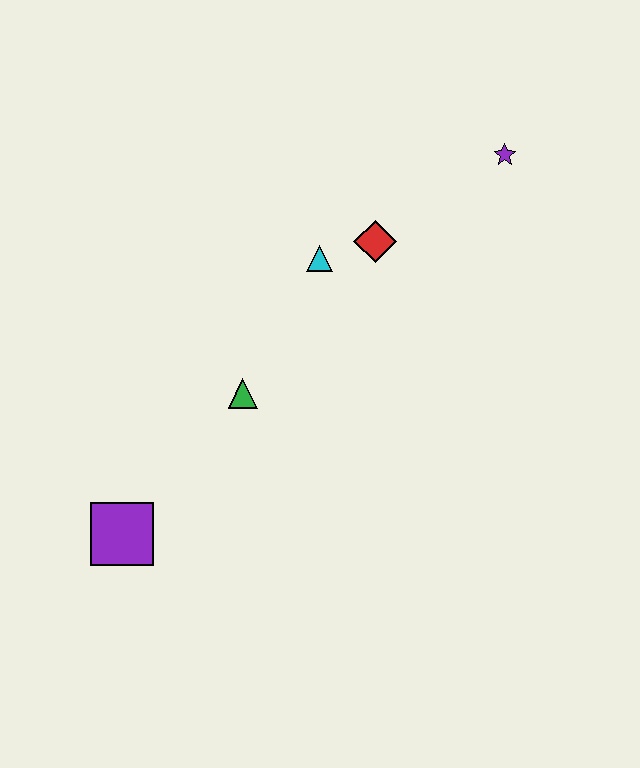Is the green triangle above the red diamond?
No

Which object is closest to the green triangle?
The cyan triangle is closest to the green triangle.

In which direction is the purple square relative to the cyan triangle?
The purple square is below the cyan triangle.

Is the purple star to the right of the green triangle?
Yes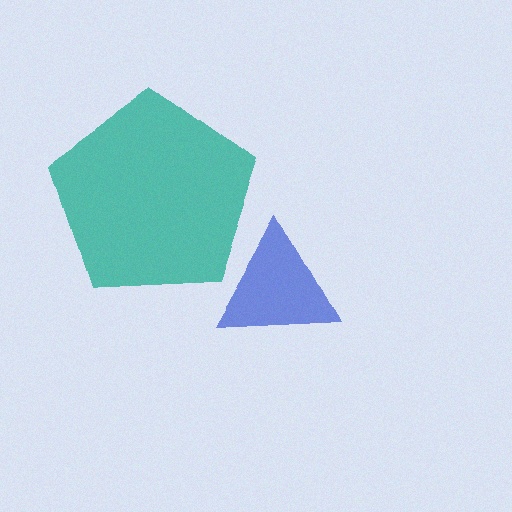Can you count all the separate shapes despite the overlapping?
Yes, there are 2 separate shapes.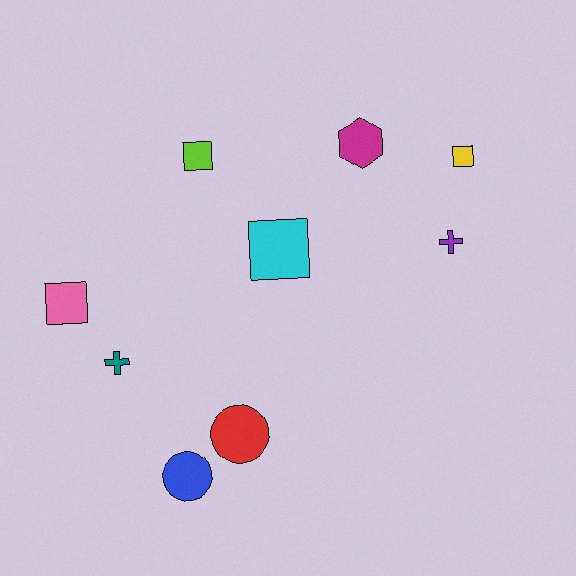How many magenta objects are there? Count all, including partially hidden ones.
There is 1 magenta object.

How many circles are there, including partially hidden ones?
There are 2 circles.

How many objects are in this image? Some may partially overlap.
There are 9 objects.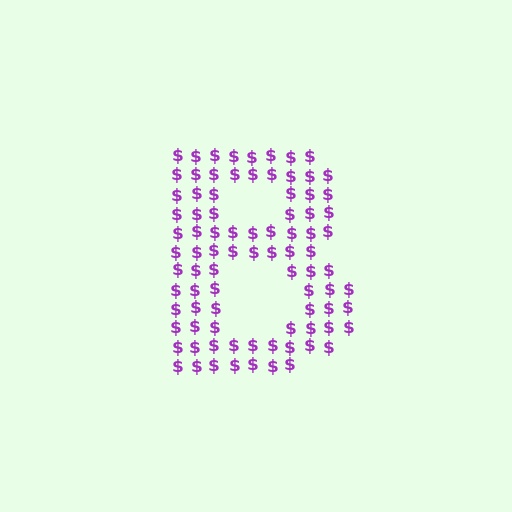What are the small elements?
The small elements are dollar signs.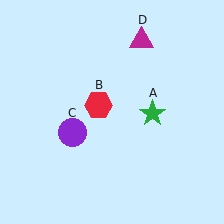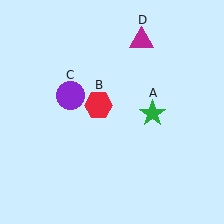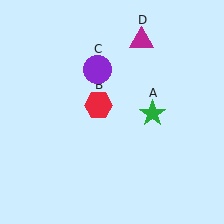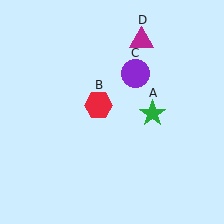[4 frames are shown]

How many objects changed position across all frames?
1 object changed position: purple circle (object C).